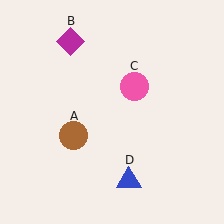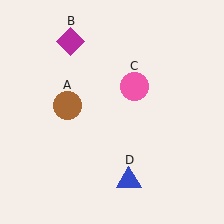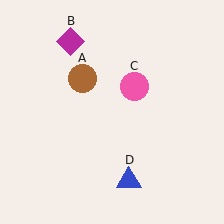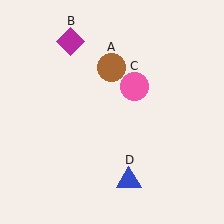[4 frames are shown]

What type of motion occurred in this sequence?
The brown circle (object A) rotated clockwise around the center of the scene.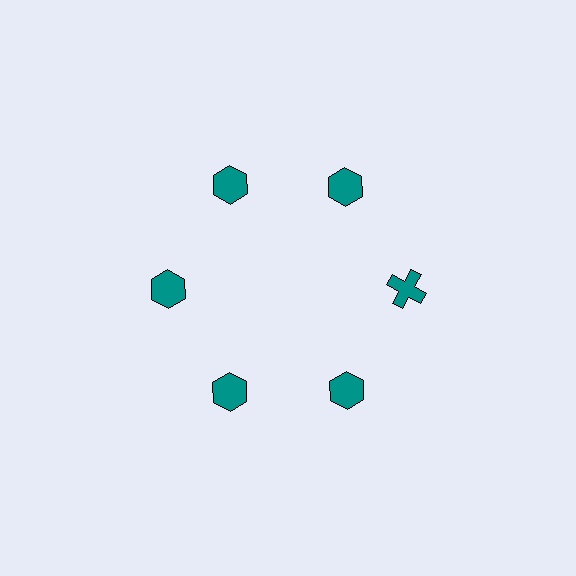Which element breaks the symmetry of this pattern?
The teal cross at roughly the 3 o'clock position breaks the symmetry. All other shapes are teal hexagons.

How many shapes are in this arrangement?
There are 6 shapes arranged in a ring pattern.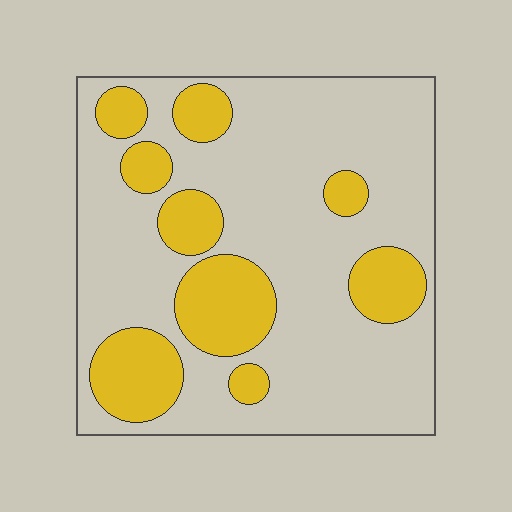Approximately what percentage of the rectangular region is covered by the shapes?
Approximately 25%.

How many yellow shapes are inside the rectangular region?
9.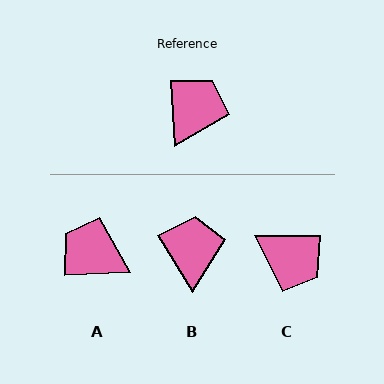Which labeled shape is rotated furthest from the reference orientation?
C, about 94 degrees away.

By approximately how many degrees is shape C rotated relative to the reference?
Approximately 94 degrees clockwise.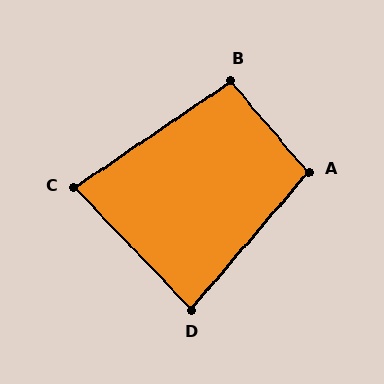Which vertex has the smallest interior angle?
C, at approximately 81 degrees.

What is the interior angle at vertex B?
Approximately 96 degrees (obtuse).